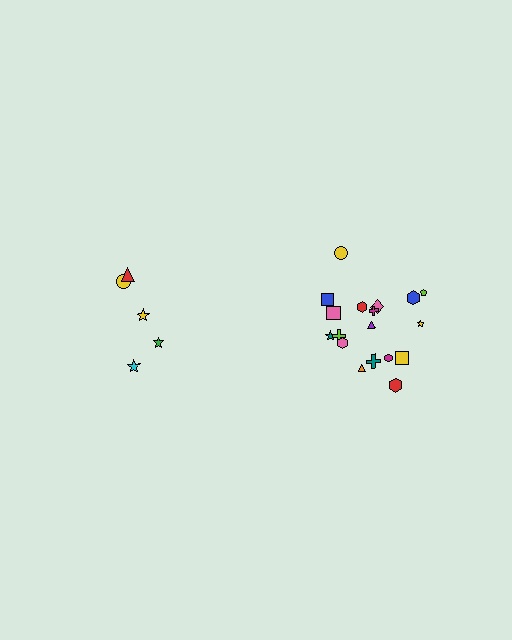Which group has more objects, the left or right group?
The right group.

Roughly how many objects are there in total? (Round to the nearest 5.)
Roughly 25 objects in total.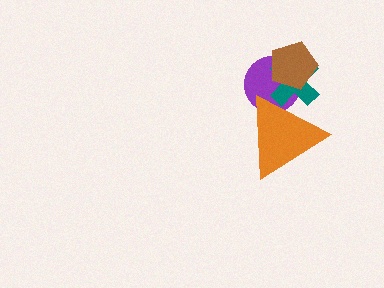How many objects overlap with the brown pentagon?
2 objects overlap with the brown pentagon.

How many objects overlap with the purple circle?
3 objects overlap with the purple circle.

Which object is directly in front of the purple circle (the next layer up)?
The teal cross is directly in front of the purple circle.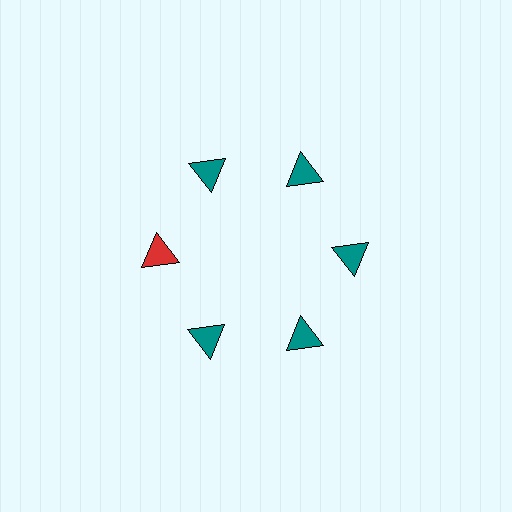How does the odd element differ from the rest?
It has a different color: red instead of teal.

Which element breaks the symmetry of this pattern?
The red triangle at roughly the 9 o'clock position breaks the symmetry. All other shapes are teal triangles.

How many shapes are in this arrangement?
There are 6 shapes arranged in a ring pattern.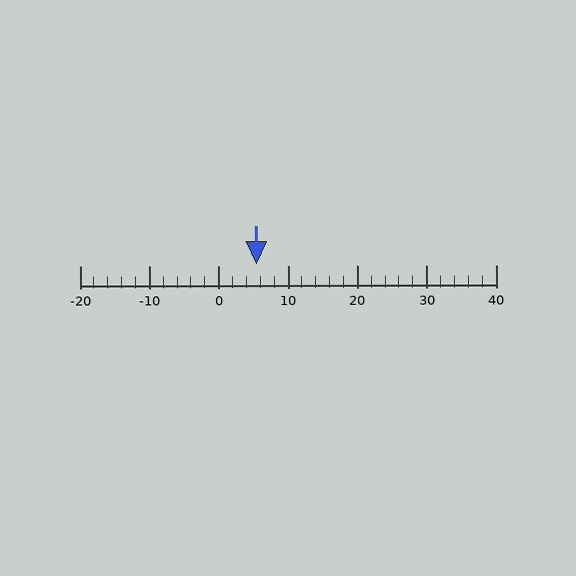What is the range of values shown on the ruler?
The ruler shows values from -20 to 40.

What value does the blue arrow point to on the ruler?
The blue arrow points to approximately 5.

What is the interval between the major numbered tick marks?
The major tick marks are spaced 10 units apart.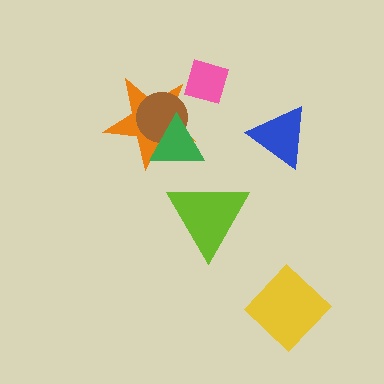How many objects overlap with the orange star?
2 objects overlap with the orange star.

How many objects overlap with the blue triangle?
0 objects overlap with the blue triangle.